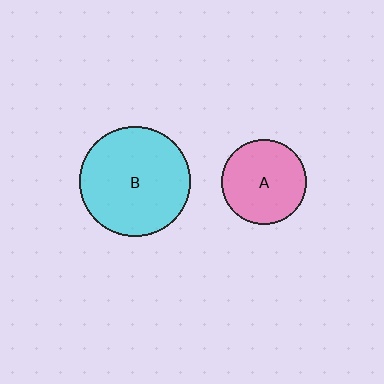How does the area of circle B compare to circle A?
Approximately 1.7 times.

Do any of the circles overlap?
No, none of the circles overlap.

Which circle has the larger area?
Circle B (cyan).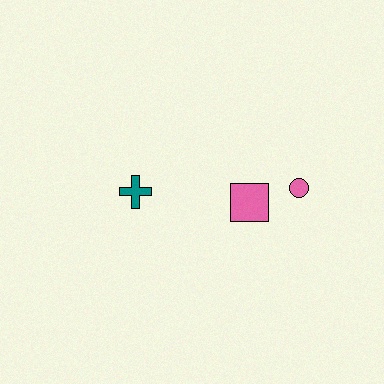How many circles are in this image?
There is 1 circle.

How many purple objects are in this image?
There are no purple objects.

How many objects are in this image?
There are 3 objects.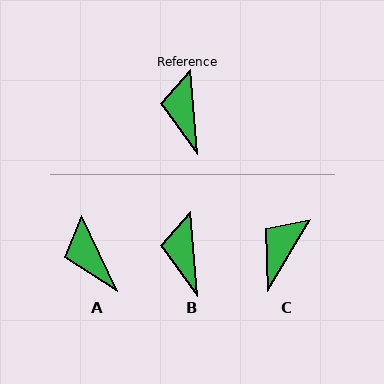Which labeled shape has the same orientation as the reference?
B.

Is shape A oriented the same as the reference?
No, it is off by about 21 degrees.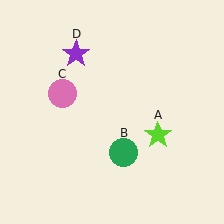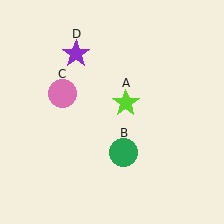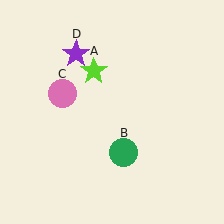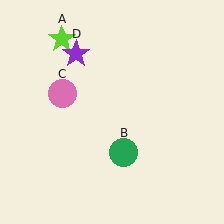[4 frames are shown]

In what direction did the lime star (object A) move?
The lime star (object A) moved up and to the left.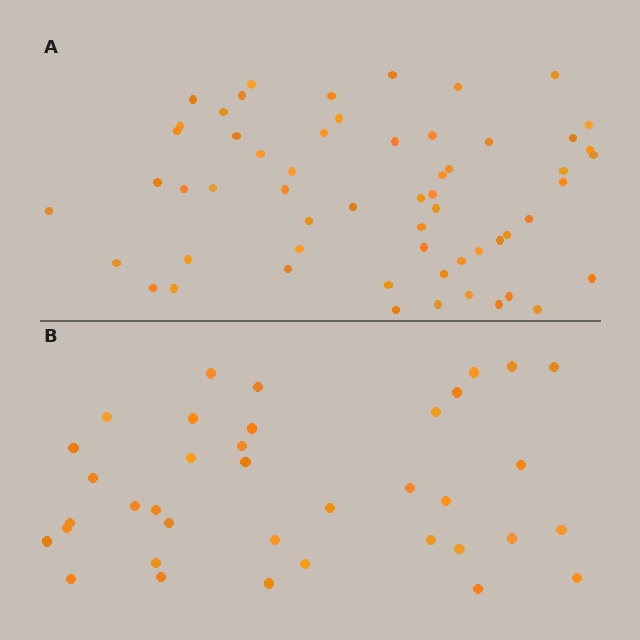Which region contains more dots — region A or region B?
Region A (the top region) has more dots.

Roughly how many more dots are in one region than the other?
Region A has approximately 20 more dots than region B.